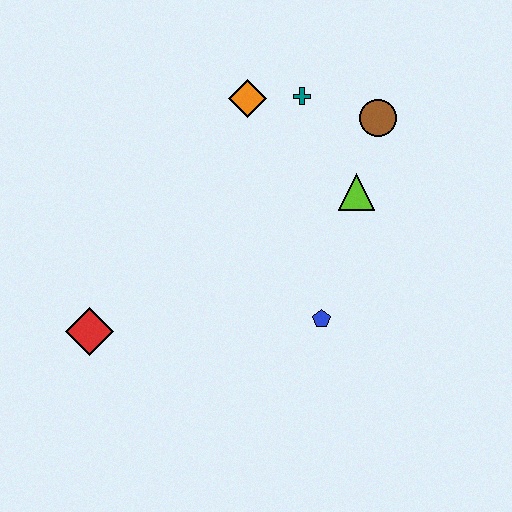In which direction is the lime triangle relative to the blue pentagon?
The lime triangle is above the blue pentagon.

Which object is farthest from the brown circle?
The red diamond is farthest from the brown circle.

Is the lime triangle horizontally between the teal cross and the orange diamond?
No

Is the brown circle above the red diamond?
Yes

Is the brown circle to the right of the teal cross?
Yes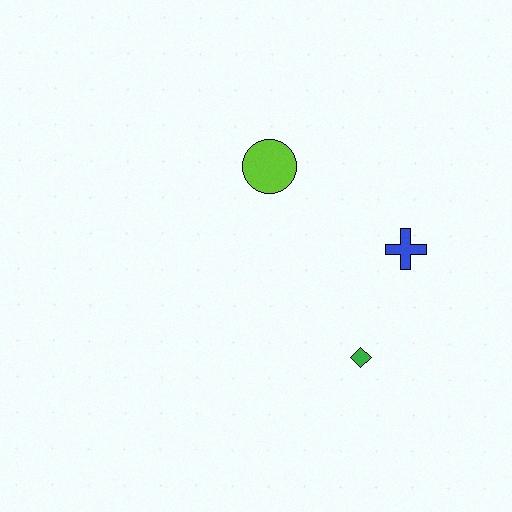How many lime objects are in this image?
There is 1 lime object.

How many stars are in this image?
There are no stars.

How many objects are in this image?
There are 3 objects.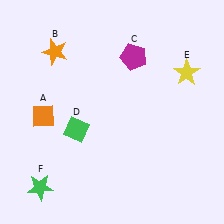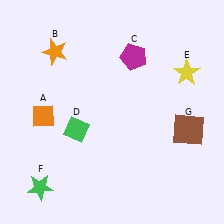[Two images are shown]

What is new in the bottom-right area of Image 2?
A brown square (G) was added in the bottom-right area of Image 2.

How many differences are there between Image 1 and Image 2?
There is 1 difference between the two images.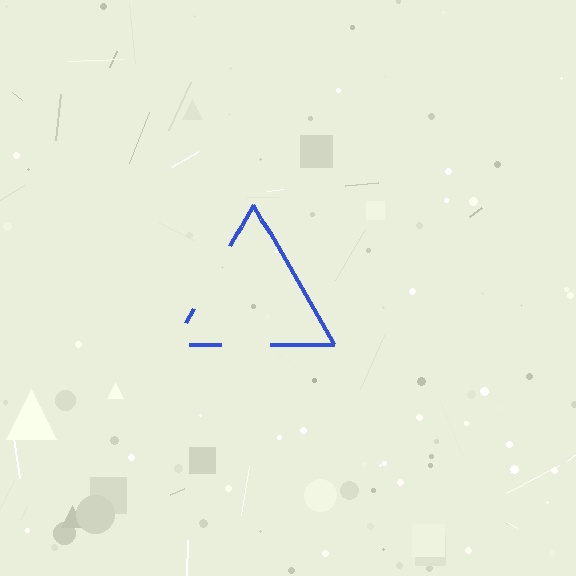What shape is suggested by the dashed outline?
The dashed outline suggests a triangle.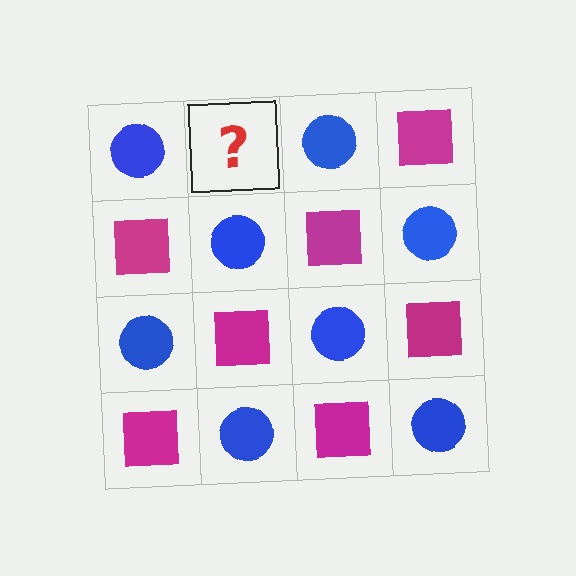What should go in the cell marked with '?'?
The missing cell should contain a magenta square.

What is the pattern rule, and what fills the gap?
The rule is that it alternates blue circle and magenta square in a checkerboard pattern. The gap should be filled with a magenta square.